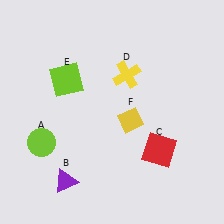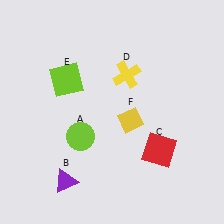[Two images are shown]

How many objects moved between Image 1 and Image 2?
1 object moved between the two images.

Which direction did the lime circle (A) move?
The lime circle (A) moved right.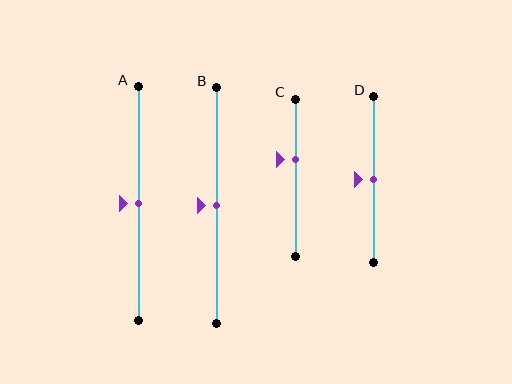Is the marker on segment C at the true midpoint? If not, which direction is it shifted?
No, the marker on segment C is shifted upward by about 12% of the segment length.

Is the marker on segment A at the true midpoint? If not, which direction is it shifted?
Yes, the marker on segment A is at the true midpoint.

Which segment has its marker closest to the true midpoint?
Segment A has its marker closest to the true midpoint.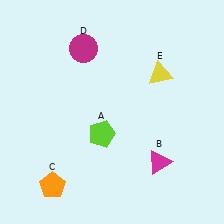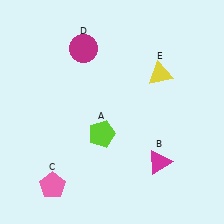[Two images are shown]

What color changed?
The pentagon (C) changed from orange in Image 1 to pink in Image 2.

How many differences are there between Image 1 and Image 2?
There is 1 difference between the two images.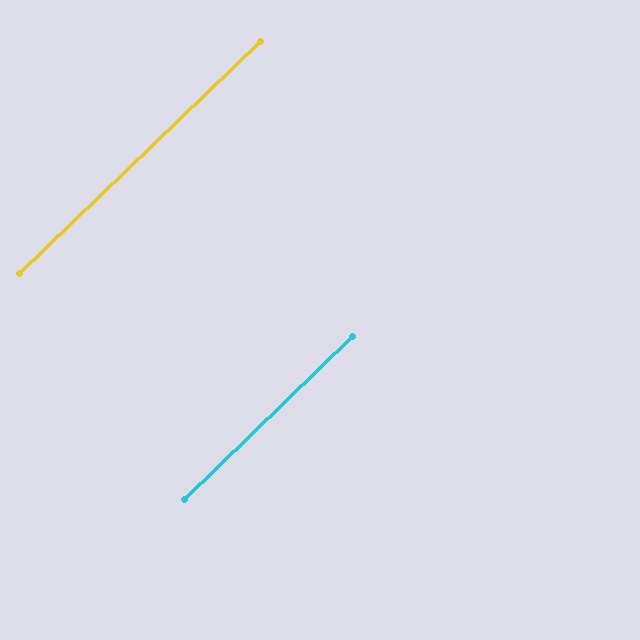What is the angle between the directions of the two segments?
Approximately 0 degrees.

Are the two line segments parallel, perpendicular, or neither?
Parallel — their directions differ by only 0.4°.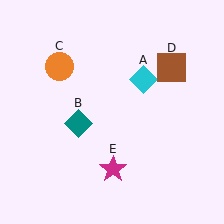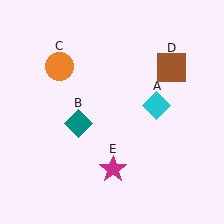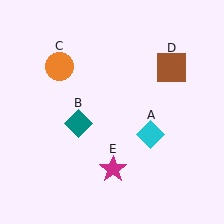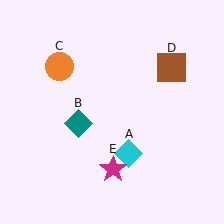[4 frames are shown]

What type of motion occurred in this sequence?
The cyan diamond (object A) rotated clockwise around the center of the scene.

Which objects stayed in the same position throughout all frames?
Teal diamond (object B) and orange circle (object C) and brown square (object D) and magenta star (object E) remained stationary.